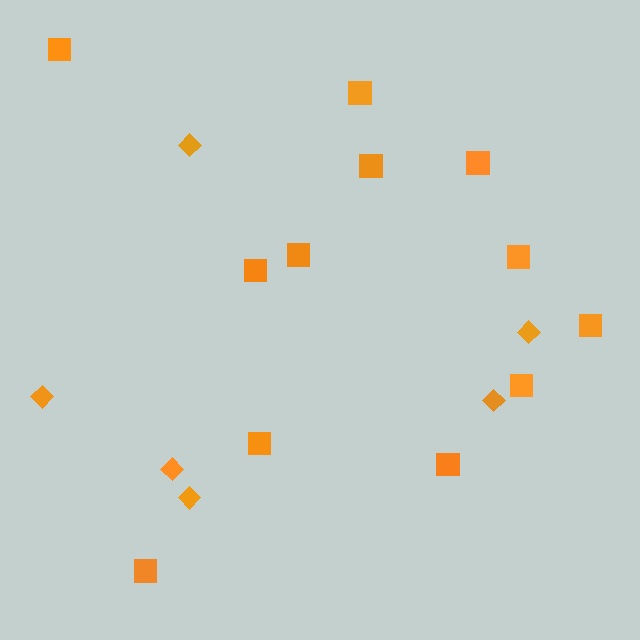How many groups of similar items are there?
There are 2 groups: one group of diamonds (6) and one group of squares (12).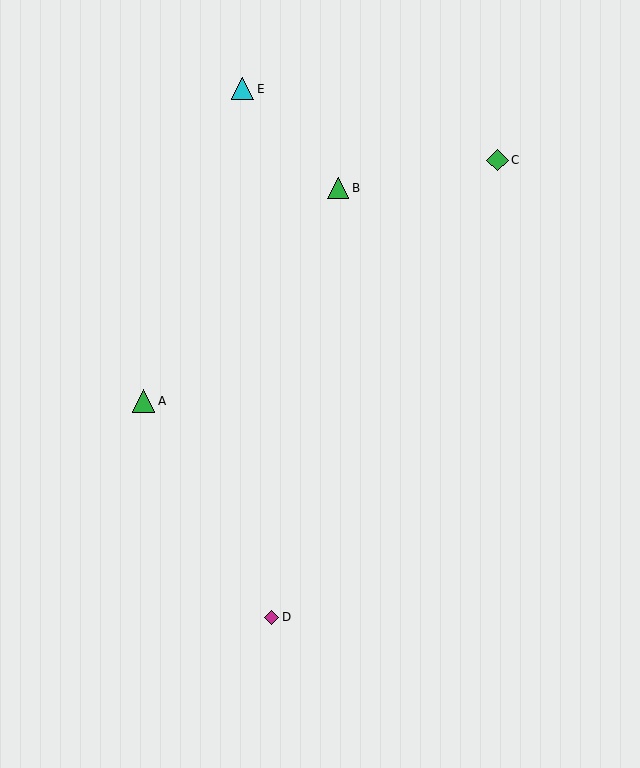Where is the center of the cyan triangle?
The center of the cyan triangle is at (243, 89).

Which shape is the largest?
The green triangle (labeled A) is the largest.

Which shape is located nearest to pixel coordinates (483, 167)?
The green diamond (labeled C) at (497, 160) is nearest to that location.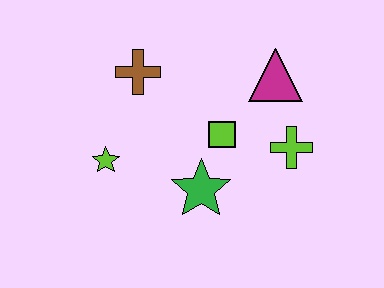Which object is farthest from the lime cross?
The lime star is farthest from the lime cross.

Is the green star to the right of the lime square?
No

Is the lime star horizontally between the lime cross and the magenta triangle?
No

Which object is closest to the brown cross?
The lime star is closest to the brown cross.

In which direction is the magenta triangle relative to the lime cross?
The magenta triangle is above the lime cross.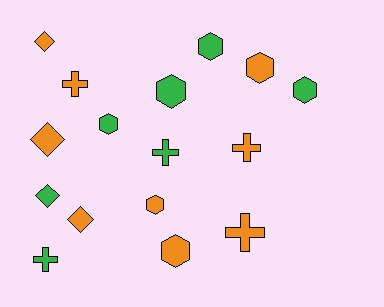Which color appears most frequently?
Orange, with 9 objects.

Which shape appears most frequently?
Hexagon, with 7 objects.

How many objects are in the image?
There are 16 objects.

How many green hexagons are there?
There are 4 green hexagons.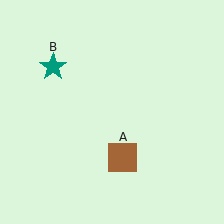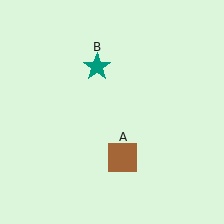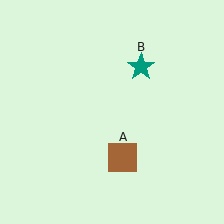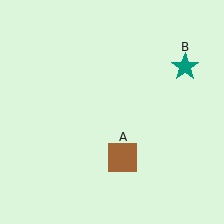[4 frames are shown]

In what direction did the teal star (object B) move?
The teal star (object B) moved right.